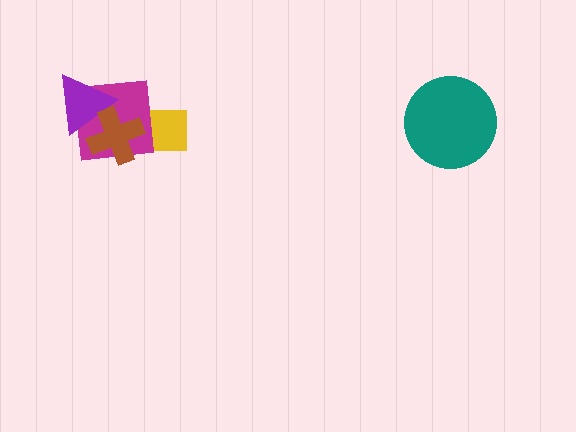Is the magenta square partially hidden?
Yes, it is partially covered by another shape.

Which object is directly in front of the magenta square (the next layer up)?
The purple triangle is directly in front of the magenta square.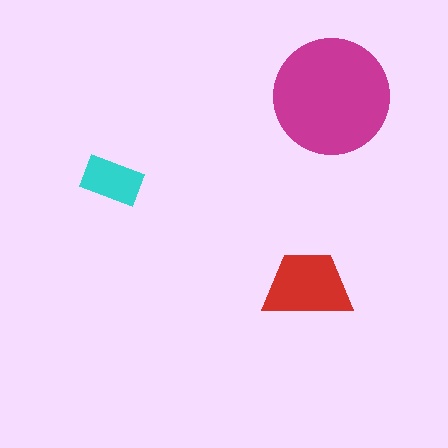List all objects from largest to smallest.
The magenta circle, the red trapezoid, the cyan rectangle.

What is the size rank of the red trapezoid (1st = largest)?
2nd.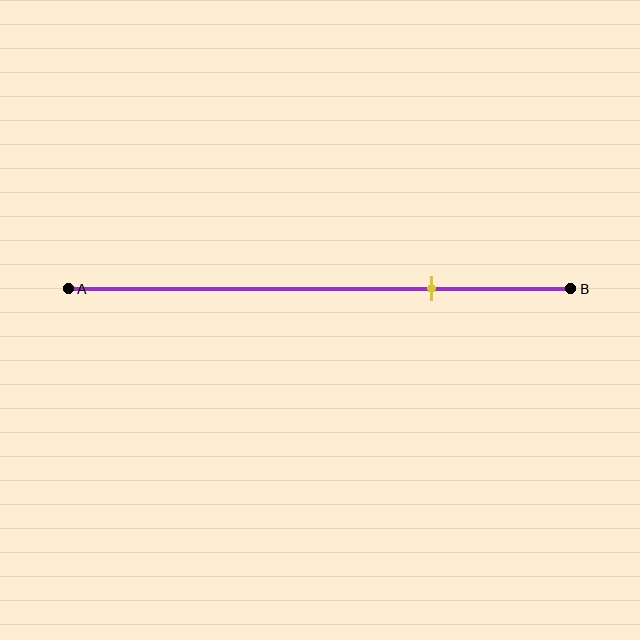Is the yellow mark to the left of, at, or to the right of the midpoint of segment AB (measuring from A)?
The yellow mark is to the right of the midpoint of segment AB.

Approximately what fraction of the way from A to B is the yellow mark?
The yellow mark is approximately 70% of the way from A to B.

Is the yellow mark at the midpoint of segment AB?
No, the mark is at about 70% from A, not at the 50% midpoint.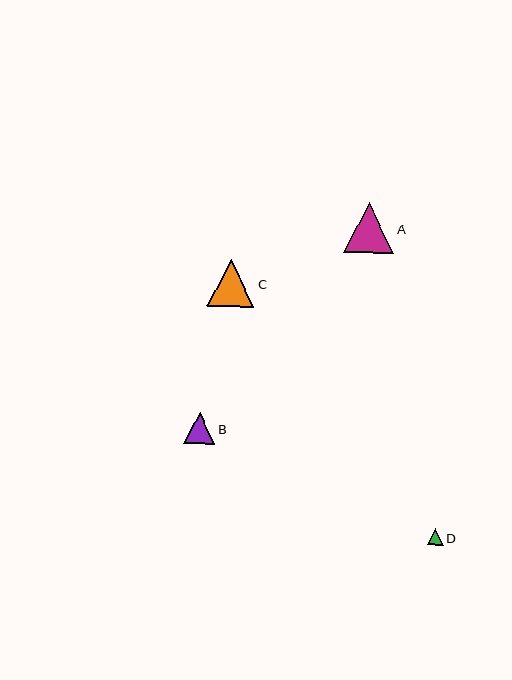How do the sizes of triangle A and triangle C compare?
Triangle A and triangle C are approximately the same size.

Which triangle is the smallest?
Triangle D is the smallest with a size of approximately 16 pixels.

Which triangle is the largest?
Triangle A is the largest with a size of approximately 50 pixels.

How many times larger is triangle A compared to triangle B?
Triangle A is approximately 1.6 times the size of triangle B.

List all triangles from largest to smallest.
From largest to smallest: A, C, B, D.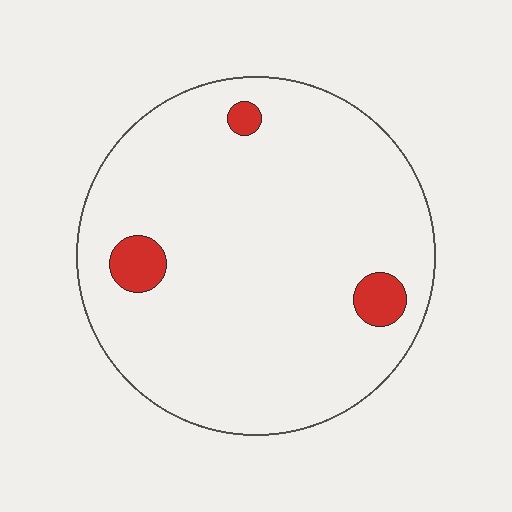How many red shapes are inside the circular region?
3.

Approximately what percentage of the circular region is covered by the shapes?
Approximately 5%.